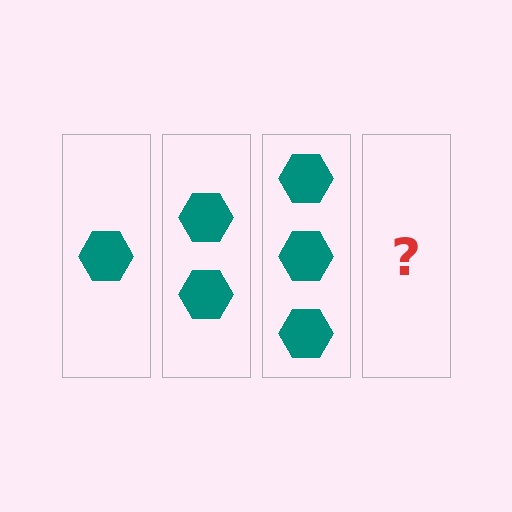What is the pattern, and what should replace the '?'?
The pattern is that each step adds one more hexagon. The '?' should be 4 hexagons.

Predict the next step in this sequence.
The next step is 4 hexagons.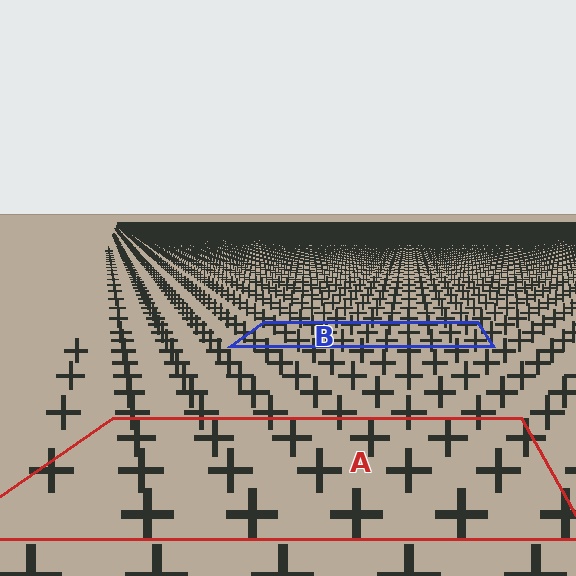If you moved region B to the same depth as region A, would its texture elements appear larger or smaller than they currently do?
They would appear larger. At a closer depth, the same texture elements are projected at a bigger on-screen size.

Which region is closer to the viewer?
Region A is closer. The texture elements there are larger and more spread out.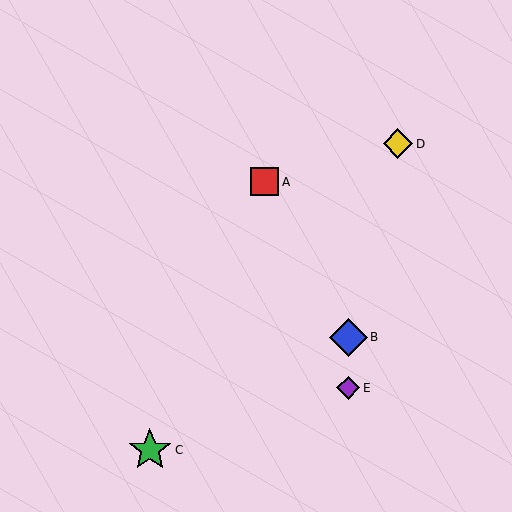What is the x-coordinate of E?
Object E is at x≈348.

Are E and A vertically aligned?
No, E is at x≈348 and A is at x≈264.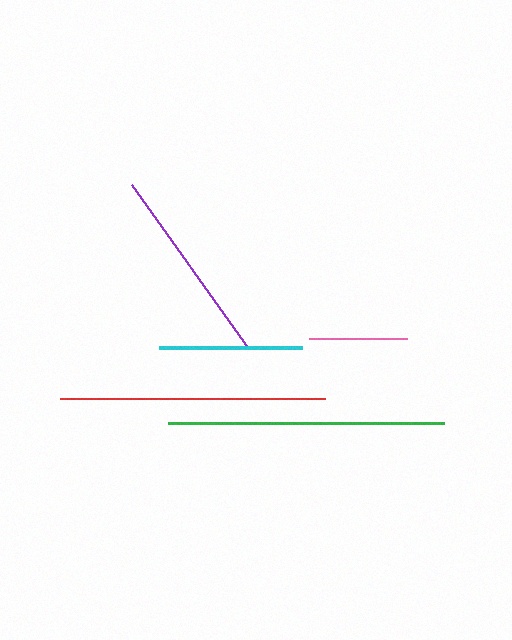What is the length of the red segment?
The red segment is approximately 265 pixels long.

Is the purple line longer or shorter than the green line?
The green line is longer than the purple line.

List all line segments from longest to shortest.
From longest to shortest: green, red, purple, cyan, pink.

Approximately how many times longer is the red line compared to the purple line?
The red line is approximately 1.3 times the length of the purple line.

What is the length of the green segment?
The green segment is approximately 276 pixels long.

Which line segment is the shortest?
The pink line is the shortest at approximately 98 pixels.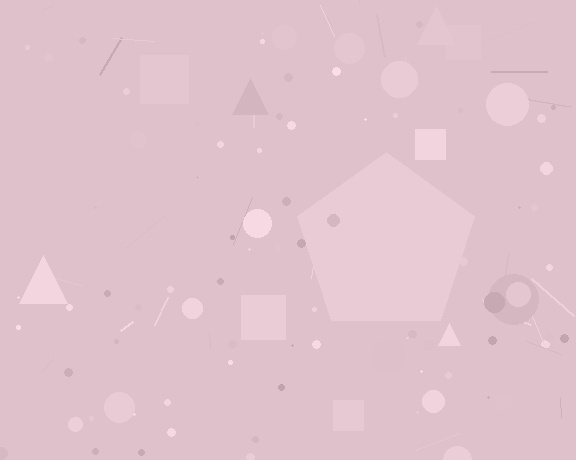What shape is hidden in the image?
A pentagon is hidden in the image.